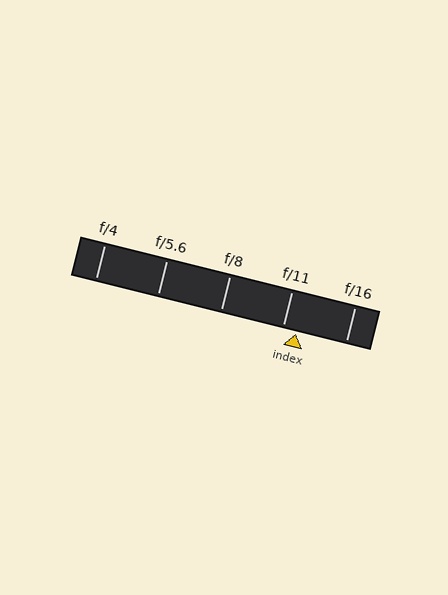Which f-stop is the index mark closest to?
The index mark is closest to f/11.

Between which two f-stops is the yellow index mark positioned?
The index mark is between f/11 and f/16.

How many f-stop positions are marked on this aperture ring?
There are 5 f-stop positions marked.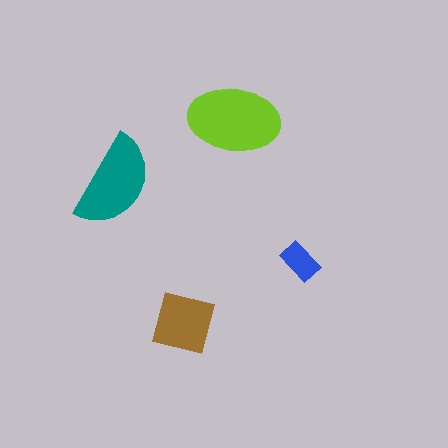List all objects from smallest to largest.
The blue rectangle, the brown square, the teal semicircle, the lime ellipse.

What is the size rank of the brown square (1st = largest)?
3rd.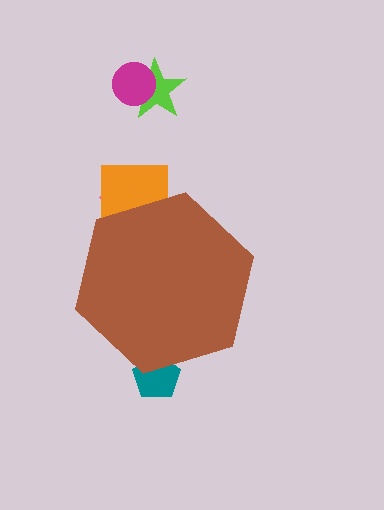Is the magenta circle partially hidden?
No, the magenta circle is fully visible.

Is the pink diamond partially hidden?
Yes, the pink diamond is partially hidden behind the brown hexagon.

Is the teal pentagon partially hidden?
Yes, the teal pentagon is partially hidden behind the brown hexagon.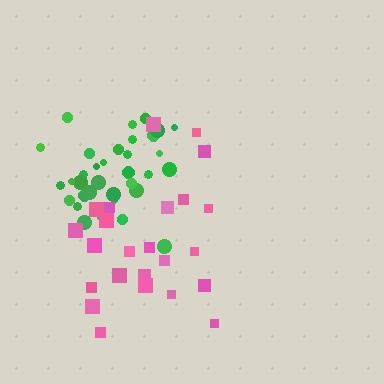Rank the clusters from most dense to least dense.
green, pink.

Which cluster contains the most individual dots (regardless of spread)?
Green (35).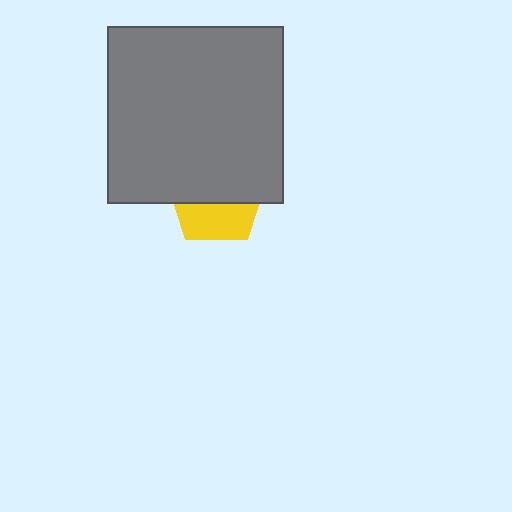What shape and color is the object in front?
The object in front is a gray square.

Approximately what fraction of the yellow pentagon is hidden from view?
Roughly 60% of the yellow pentagon is hidden behind the gray square.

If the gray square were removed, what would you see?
You would see the complete yellow pentagon.